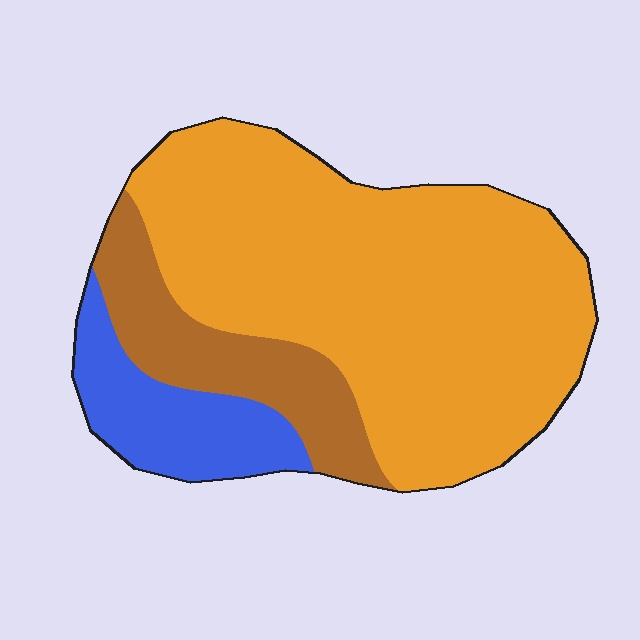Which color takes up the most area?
Orange, at roughly 70%.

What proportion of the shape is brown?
Brown covers roughly 15% of the shape.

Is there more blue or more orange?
Orange.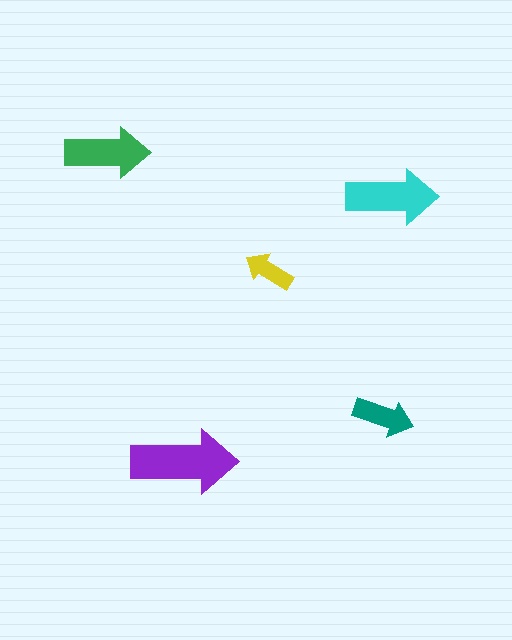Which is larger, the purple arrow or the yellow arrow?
The purple one.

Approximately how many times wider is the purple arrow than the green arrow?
About 1.5 times wider.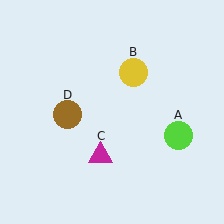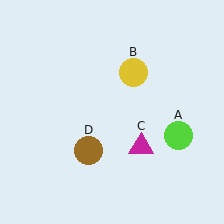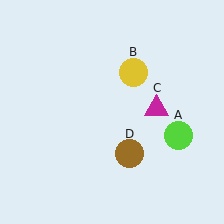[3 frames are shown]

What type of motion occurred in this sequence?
The magenta triangle (object C), brown circle (object D) rotated counterclockwise around the center of the scene.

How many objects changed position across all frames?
2 objects changed position: magenta triangle (object C), brown circle (object D).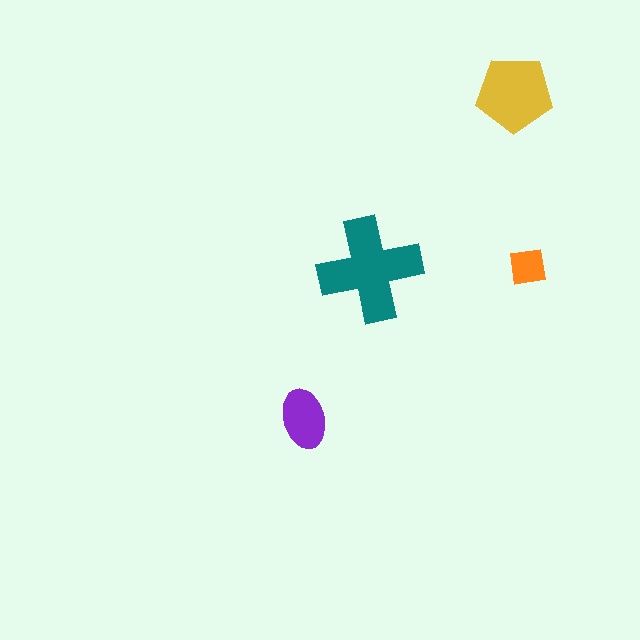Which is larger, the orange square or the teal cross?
The teal cross.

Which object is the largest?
The teal cross.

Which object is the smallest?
The orange square.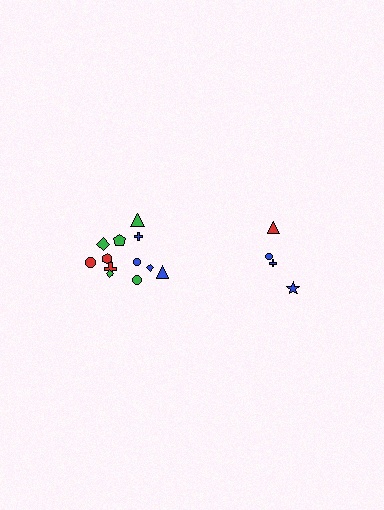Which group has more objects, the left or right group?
The left group.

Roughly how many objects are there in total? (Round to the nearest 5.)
Roughly 15 objects in total.